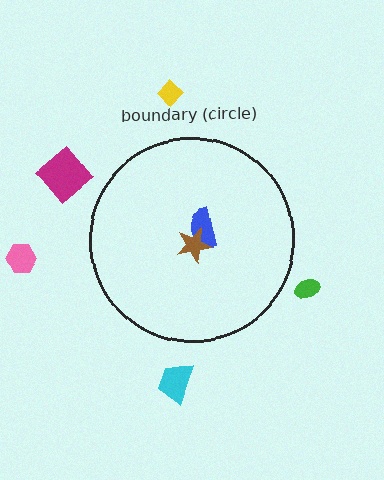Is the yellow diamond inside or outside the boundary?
Outside.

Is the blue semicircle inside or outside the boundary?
Inside.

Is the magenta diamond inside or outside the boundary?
Outside.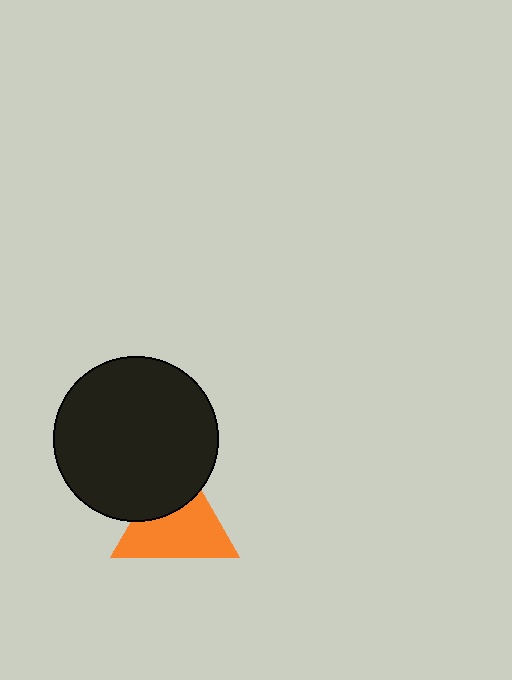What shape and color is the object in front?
The object in front is a black circle.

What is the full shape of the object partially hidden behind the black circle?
The partially hidden object is an orange triangle.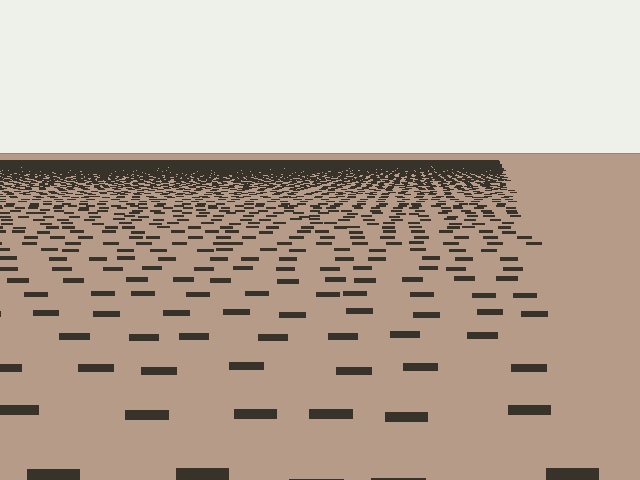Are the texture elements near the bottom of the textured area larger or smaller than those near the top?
Larger. Near the bottom, elements are closer to the viewer and appear at a bigger on-screen size.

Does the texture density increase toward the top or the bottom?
Density increases toward the top.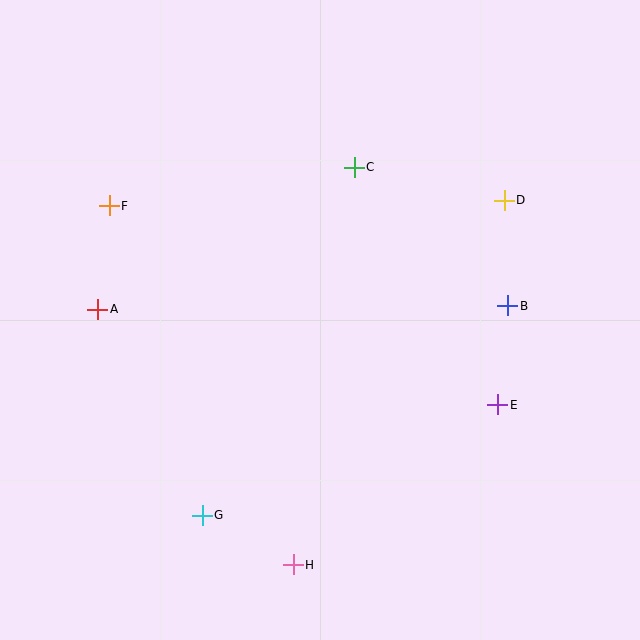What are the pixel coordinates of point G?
Point G is at (202, 515).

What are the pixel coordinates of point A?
Point A is at (98, 309).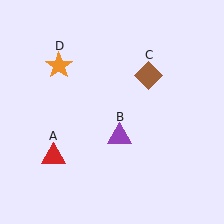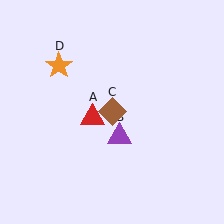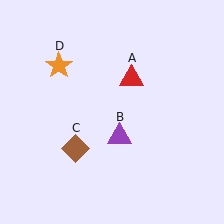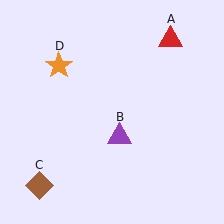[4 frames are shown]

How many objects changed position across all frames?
2 objects changed position: red triangle (object A), brown diamond (object C).